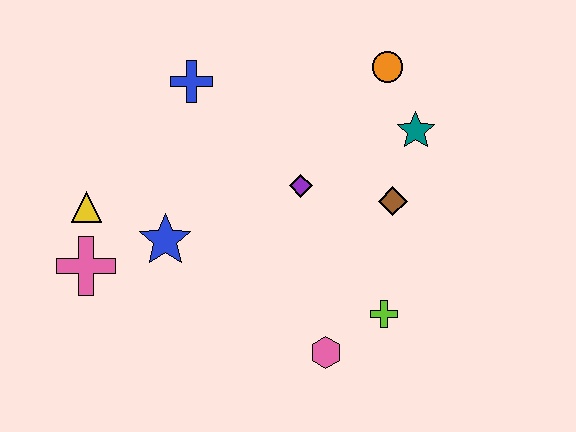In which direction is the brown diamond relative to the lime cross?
The brown diamond is above the lime cross.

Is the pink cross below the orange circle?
Yes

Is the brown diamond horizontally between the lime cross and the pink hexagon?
No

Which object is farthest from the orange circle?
The pink cross is farthest from the orange circle.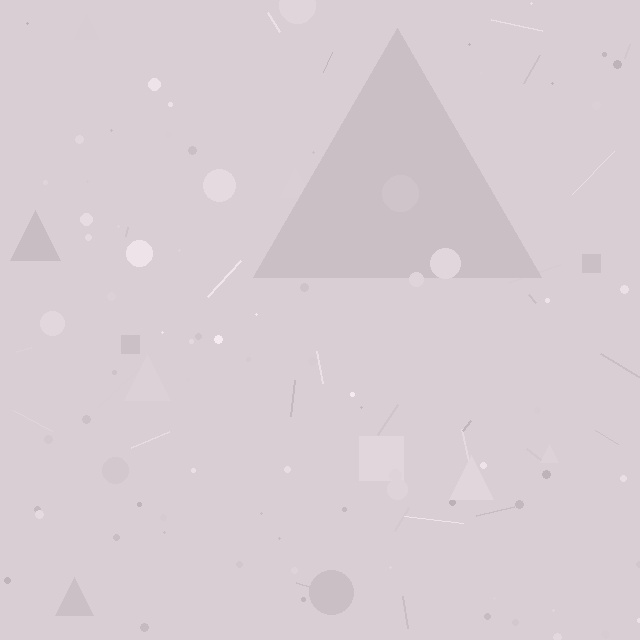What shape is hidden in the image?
A triangle is hidden in the image.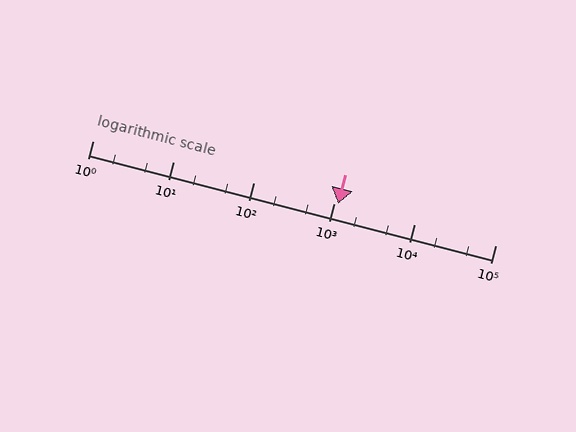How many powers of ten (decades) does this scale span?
The scale spans 5 decades, from 1 to 100000.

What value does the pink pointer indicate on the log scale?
The pointer indicates approximately 1100.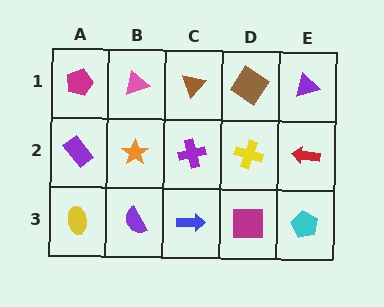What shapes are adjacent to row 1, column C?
A purple cross (row 2, column C), a pink triangle (row 1, column B), a brown diamond (row 1, column D).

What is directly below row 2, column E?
A cyan pentagon.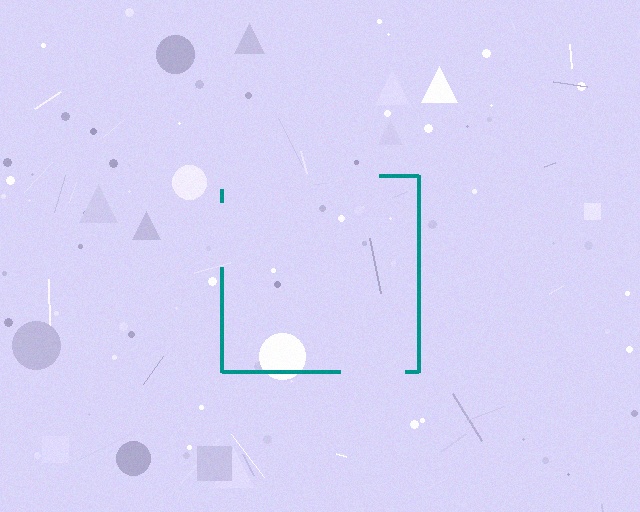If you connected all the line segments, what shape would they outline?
They would outline a square.